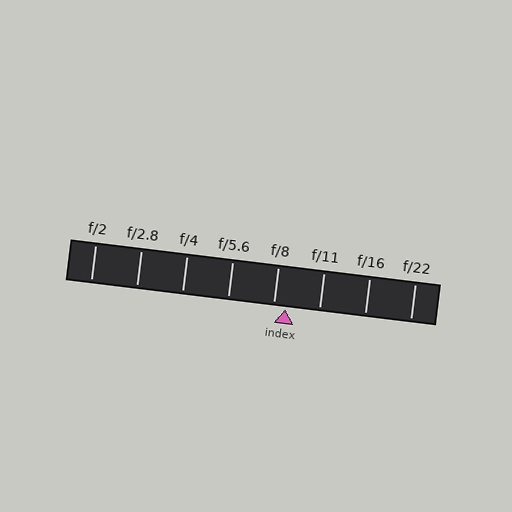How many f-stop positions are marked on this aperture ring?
There are 8 f-stop positions marked.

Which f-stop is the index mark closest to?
The index mark is closest to f/8.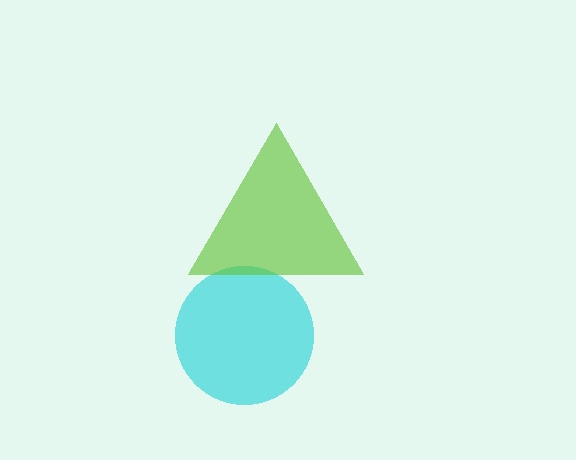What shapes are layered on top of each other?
The layered shapes are: a cyan circle, a lime triangle.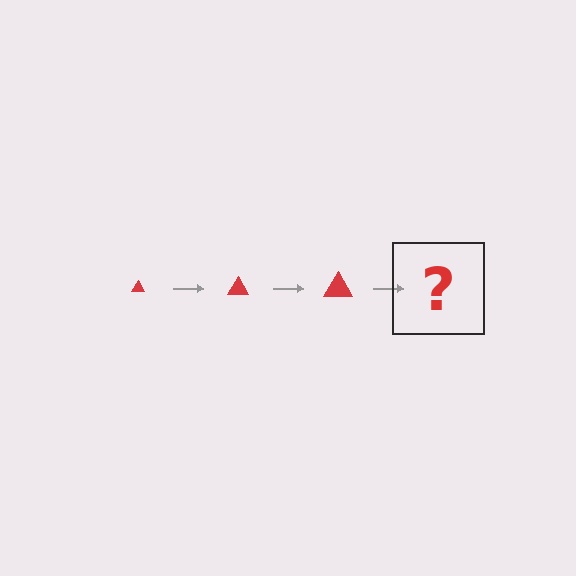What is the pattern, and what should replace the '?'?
The pattern is that the triangle gets progressively larger each step. The '?' should be a red triangle, larger than the previous one.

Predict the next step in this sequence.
The next step is a red triangle, larger than the previous one.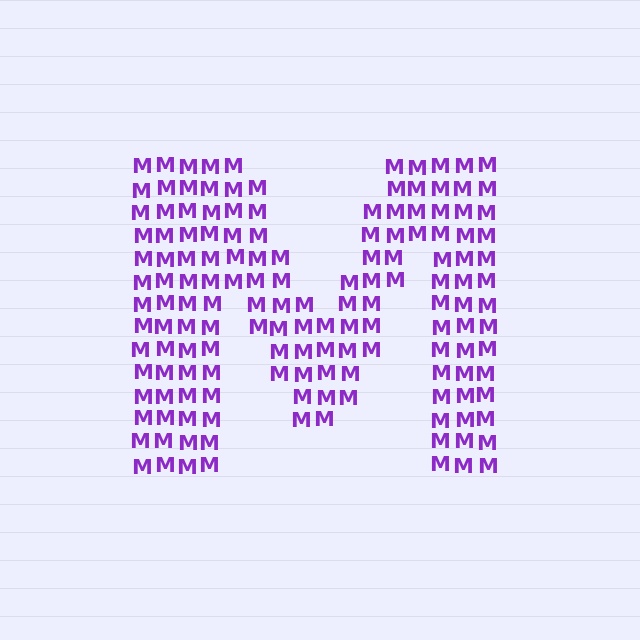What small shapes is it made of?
It is made of small letter M's.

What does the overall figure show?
The overall figure shows the letter M.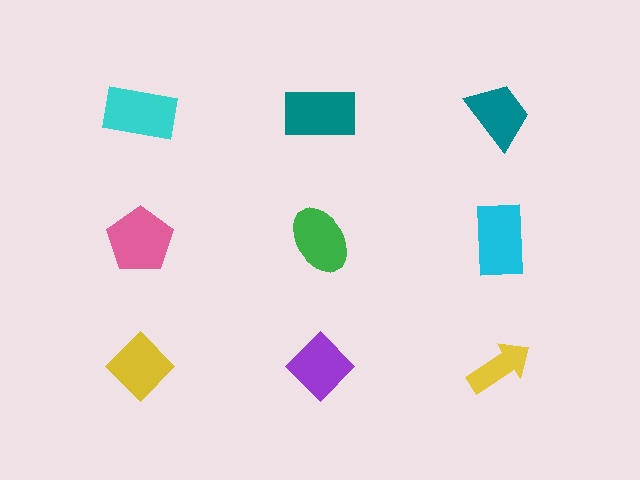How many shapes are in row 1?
3 shapes.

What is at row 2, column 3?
A cyan rectangle.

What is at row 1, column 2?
A teal rectangle.